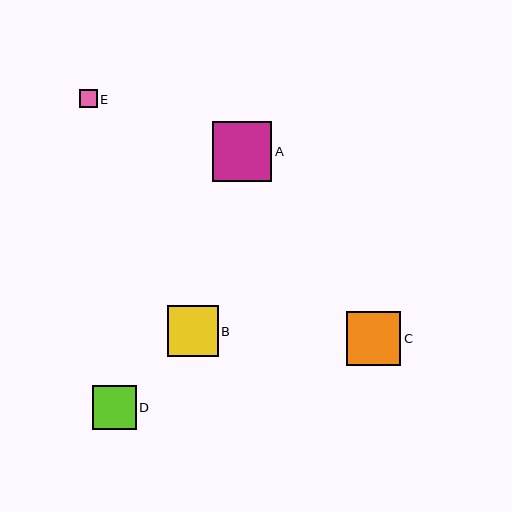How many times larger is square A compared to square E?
Square A is approximately 3.3 times the size of square E.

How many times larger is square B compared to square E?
Square B is approximately 2.8 times the size of square E.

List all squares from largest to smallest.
From largest to smallest: A, C, B, D, E.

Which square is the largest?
Square A is the largest with a size of approximately 59 pixels.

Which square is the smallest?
Square E is the smallest with a size of approximately 18 pixels.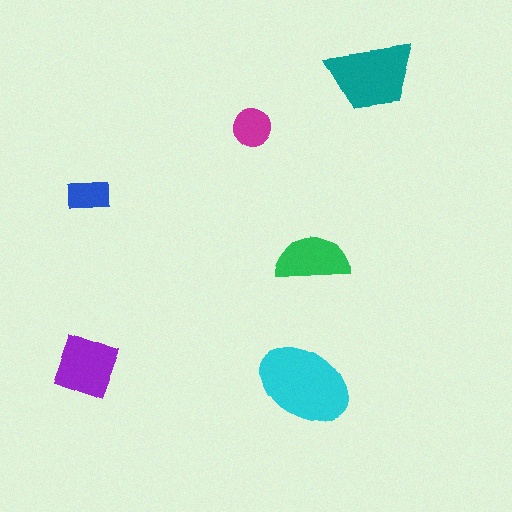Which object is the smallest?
The blue rectangle.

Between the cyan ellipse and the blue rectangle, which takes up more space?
The cyan ellipse.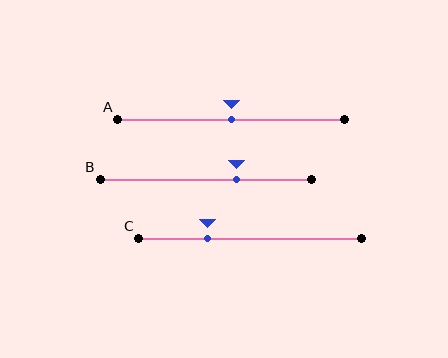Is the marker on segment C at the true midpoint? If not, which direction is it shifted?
No, the marker on segment C is shifted to the left by about 19% of the segment length.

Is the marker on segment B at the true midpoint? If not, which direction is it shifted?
No, the marker on segment B is shifted to the right by about 14% of the segment length.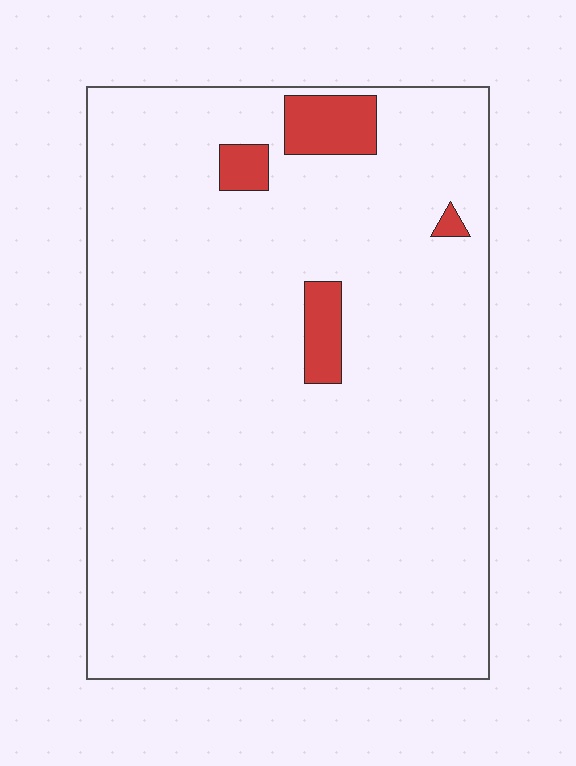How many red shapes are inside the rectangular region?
4.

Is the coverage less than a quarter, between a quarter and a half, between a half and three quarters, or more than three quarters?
Less than a quarter.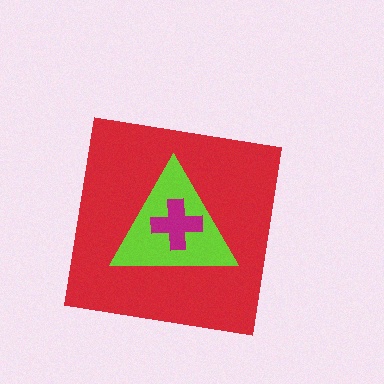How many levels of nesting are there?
3.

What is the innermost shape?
The magenta cross.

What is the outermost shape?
The red square.